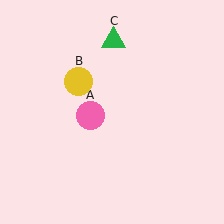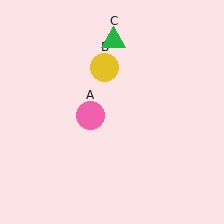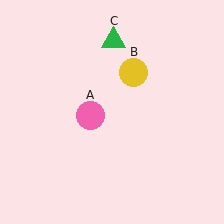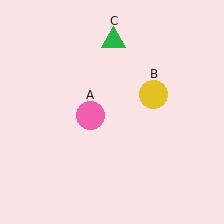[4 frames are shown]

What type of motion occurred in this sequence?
The yellow circle (object B) rotated clockwise around the center of the scene.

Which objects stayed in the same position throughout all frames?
Pink circle (object A) and green triangle (object C) remained stationary.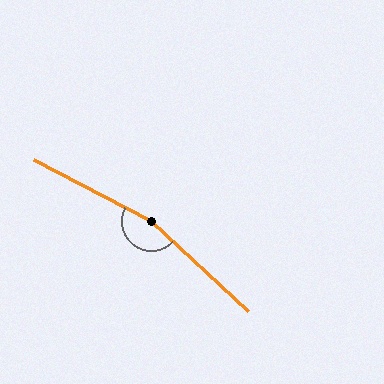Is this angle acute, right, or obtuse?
It is obtuse.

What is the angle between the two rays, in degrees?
Approximately 165 degrees.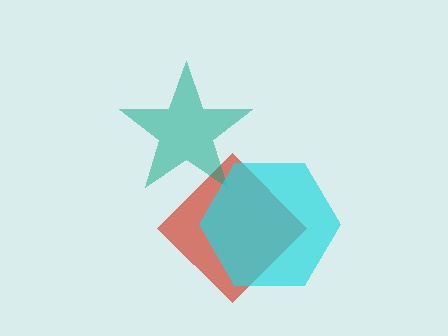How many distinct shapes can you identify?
There are 3 distinct shapes: a red diamond, a teal star, a cyan hexagon.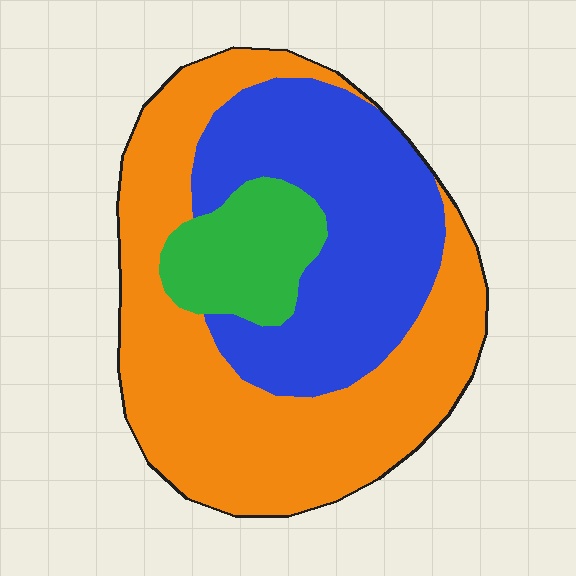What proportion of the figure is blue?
Blue takes up between a third and a half of the figure.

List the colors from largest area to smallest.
From largest to smallest: orange, blue, green.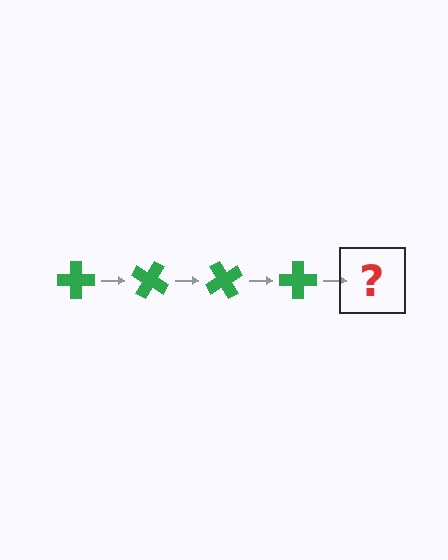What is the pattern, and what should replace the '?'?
The pattern is that the cross rotates 30 degrees each step. The '?' should be a green cross rotated 120 degrees.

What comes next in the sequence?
The next element should be a green cross rotated 120 degrees.